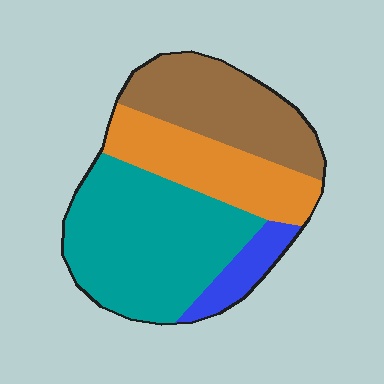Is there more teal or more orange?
Teal.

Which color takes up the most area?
Teal, at roughly 40%.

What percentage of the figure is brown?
Brown covers around 25% of the figure.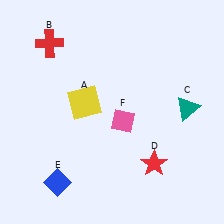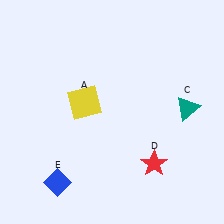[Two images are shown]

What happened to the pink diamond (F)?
The pink diamond (F) was removed in Image 2. It was in the bottom-right area of Image 1.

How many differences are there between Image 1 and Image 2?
There are 2 differences between the two images.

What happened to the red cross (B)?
The red cross (B) was removed in Image 2. It was in the top-left area of Image 1.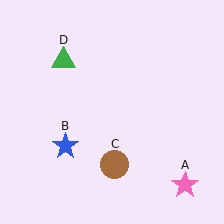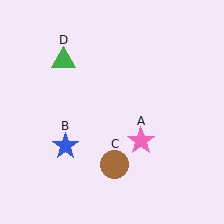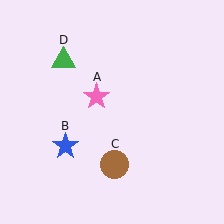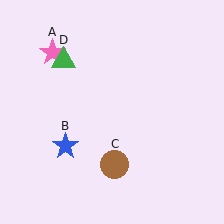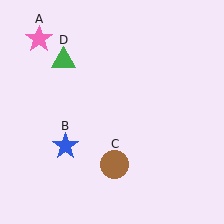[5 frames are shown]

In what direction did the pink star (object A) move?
The pink star (object A) moved up and to the left.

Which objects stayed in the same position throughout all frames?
Blue star (object B) and brown circle (object C) and green triangle (object D) remained stationary.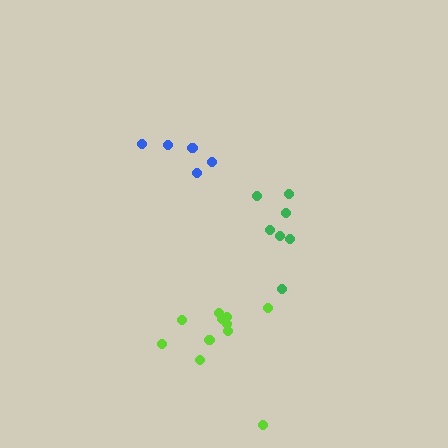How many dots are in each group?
Group 1: 7 dots, Group 2: 11 dots, Group 3: 5 dots (23 total).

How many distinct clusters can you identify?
There are 3 distinct clusters.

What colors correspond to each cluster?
The clusters are colored: green, lime, blue.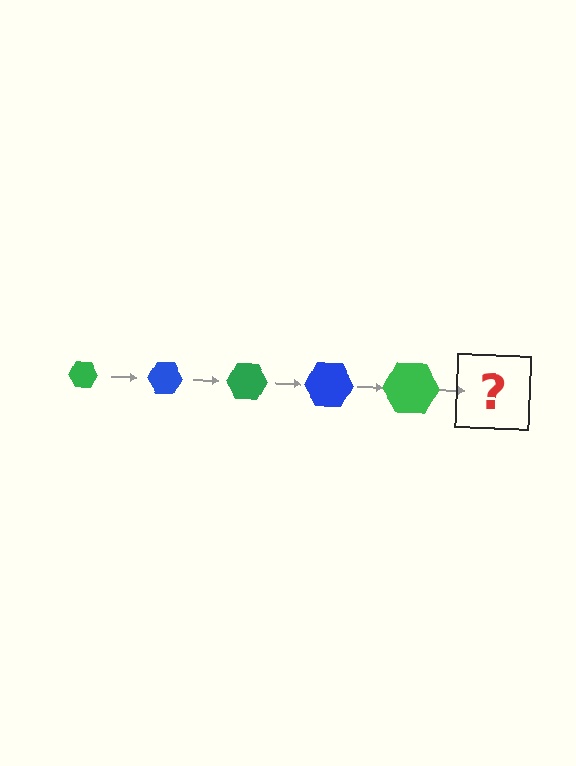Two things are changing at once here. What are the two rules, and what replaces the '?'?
The two rules are that the hexagon grows larger each step and the color cycles through green and blue. The '?' should be a blue hexagon, larger than the previous one.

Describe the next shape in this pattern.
It should be a blue hexagon, larger than the previous one.